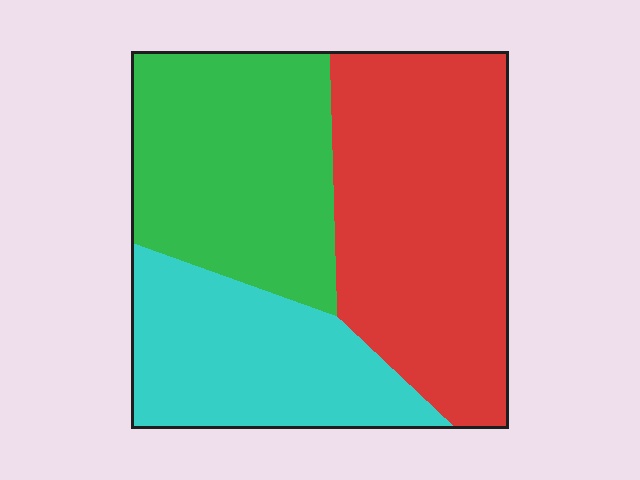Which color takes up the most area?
Red, at roughly 40%.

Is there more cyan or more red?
Red.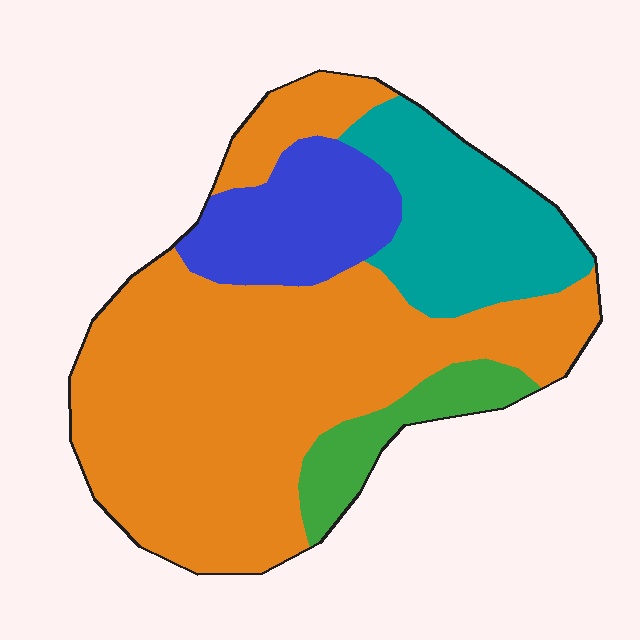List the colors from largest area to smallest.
From largest to smallest: orange, teal, blue, green.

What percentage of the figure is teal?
Teal takes up about one fifth (1/5) of the figure.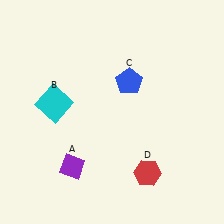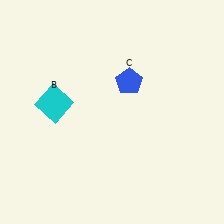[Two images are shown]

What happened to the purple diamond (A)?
The purple diamond (A) was removed in Image 2. It was in the bottom-left area of Image 1.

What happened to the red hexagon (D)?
The red hexagon (D) was removed in Image 2. It was in the bottom-right area of Image 1.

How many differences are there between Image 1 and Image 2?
There are 2 differences between the two images.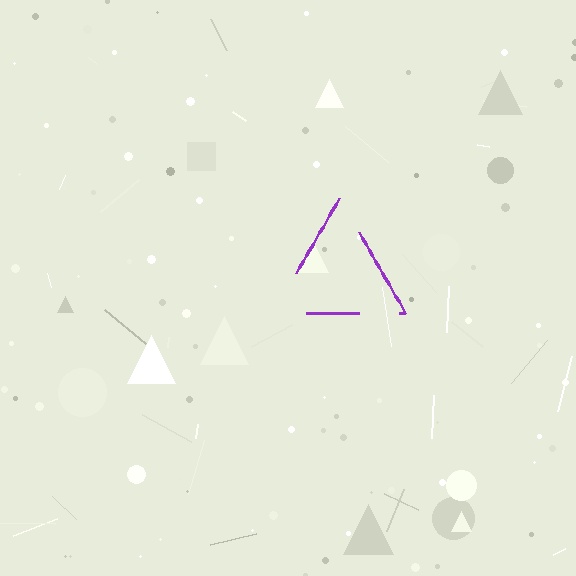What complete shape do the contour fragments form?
The contour fragments form a triangle.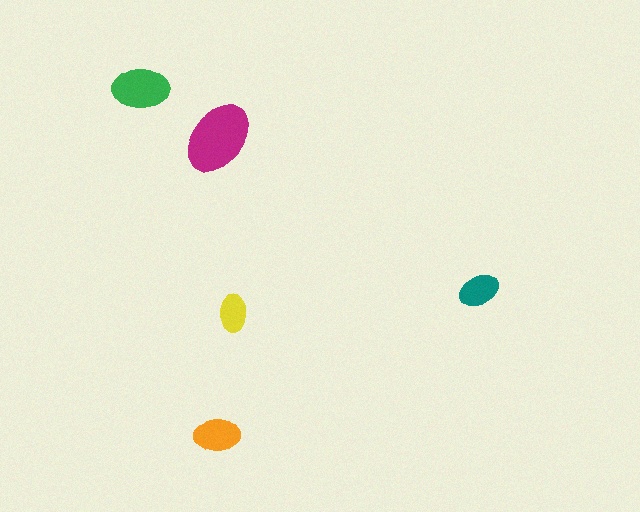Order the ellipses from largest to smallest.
the magenta one, the green one, the orange one, the teal one, the yellow one.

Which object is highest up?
The green ellipse is topmost.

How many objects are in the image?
There are 5 objects in the image.